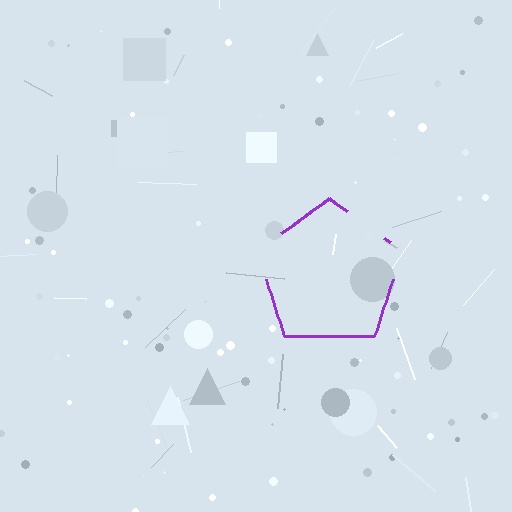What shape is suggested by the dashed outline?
The dashed outline suggests a pentagon.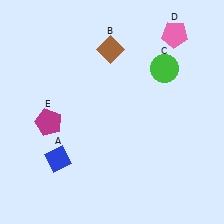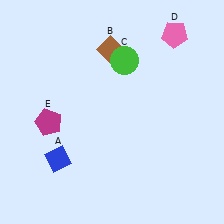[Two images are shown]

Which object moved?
The green circle (C) moved left.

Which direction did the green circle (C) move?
The green circle (C) moved left.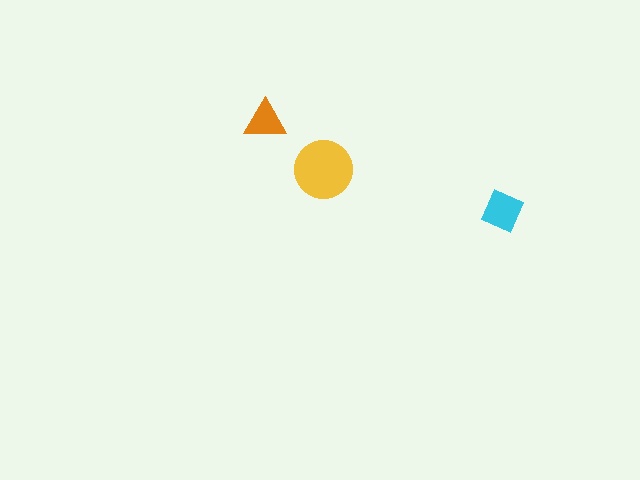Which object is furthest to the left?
The orange triangle is leftmost.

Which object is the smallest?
The orange triangle.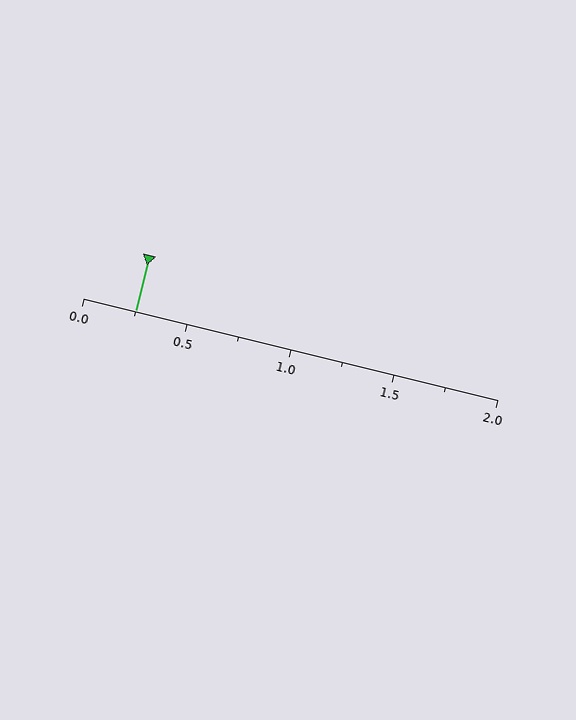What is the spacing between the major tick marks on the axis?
The major ticks are spaced 0.5 apart.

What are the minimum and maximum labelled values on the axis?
The axis runs from 0.0 to 2.0.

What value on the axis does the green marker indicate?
The marker indicates approximately 0.25.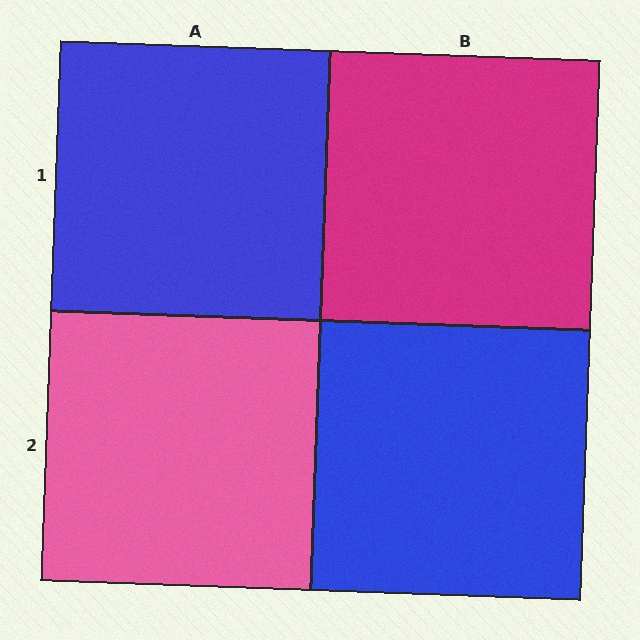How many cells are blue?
2 cells are blue.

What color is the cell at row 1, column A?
Blue.